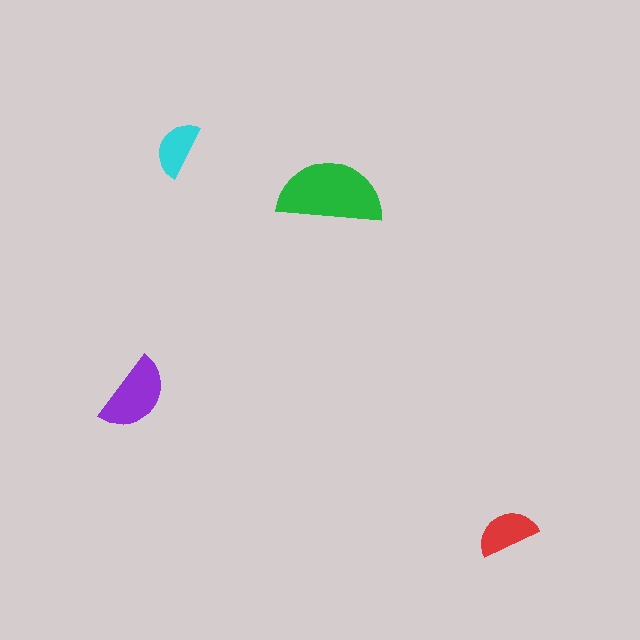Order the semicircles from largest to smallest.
the green one, the purple one, the red one, the cyan one.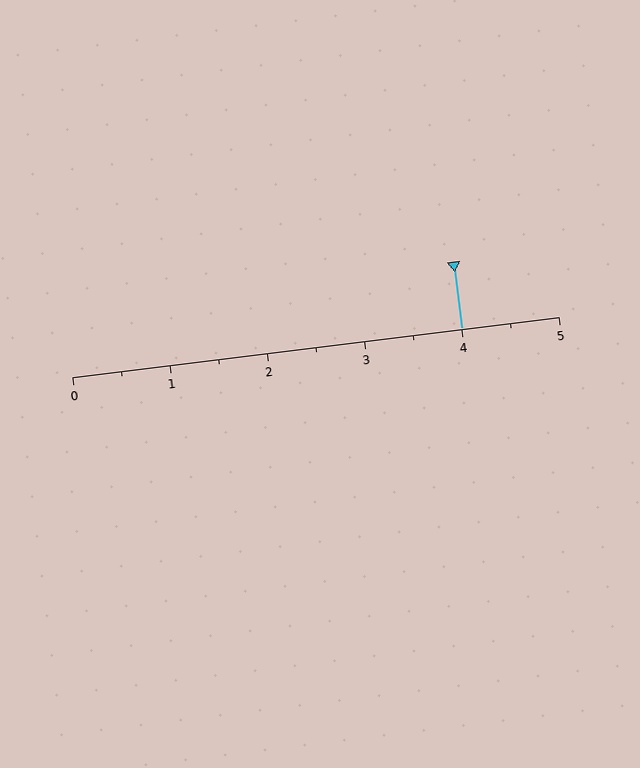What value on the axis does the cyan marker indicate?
The marker indicates approximately 4.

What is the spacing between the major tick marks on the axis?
The major ticks are spaced 1 apart.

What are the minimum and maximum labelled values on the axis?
The axis runs from 0 to 5.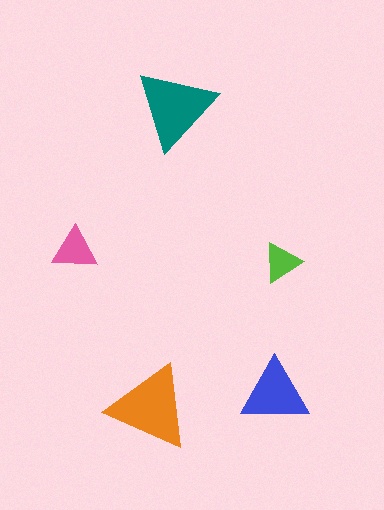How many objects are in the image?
There are 5 objects in the image.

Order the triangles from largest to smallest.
the orange one, the teal one, the blue one, the pink one, the lime one.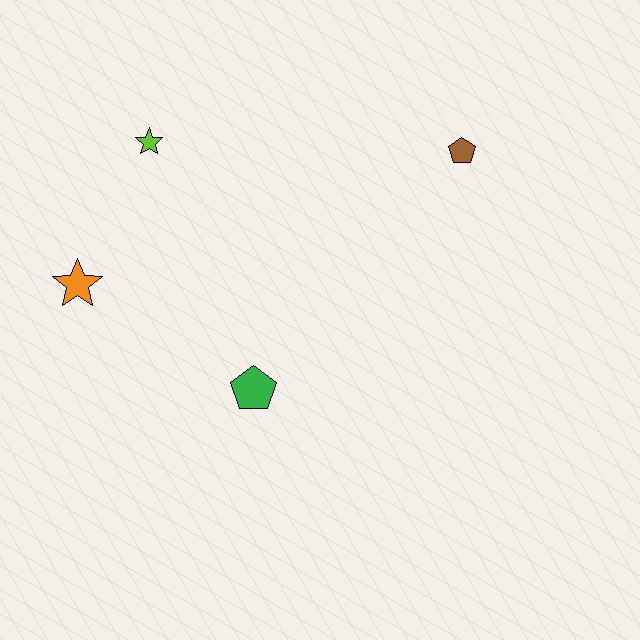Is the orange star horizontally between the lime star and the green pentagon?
No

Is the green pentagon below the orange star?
Yes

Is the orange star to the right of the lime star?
No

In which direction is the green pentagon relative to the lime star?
The green pentagon is below the lime star.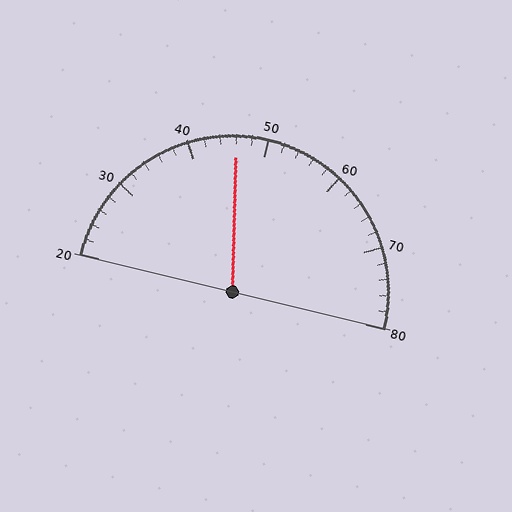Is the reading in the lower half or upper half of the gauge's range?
The reading is in the lower half of the range (20 to 80).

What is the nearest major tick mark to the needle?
The nearest major tick mark is 50.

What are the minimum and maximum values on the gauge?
The gauge ranges from 20 to 80.